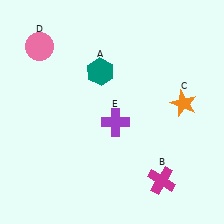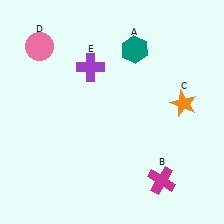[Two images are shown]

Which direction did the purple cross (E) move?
The purple cross (E) moved up.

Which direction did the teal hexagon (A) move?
The teal hexagon (A) moved right.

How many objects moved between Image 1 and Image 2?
2 objects moved between the two images.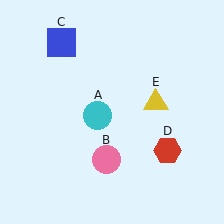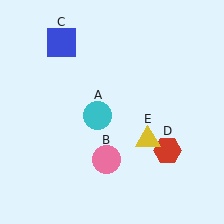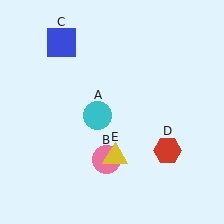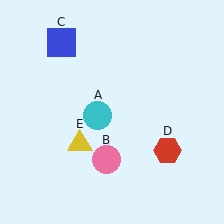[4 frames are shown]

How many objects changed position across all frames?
1 object changed position: yellow triangle (object E).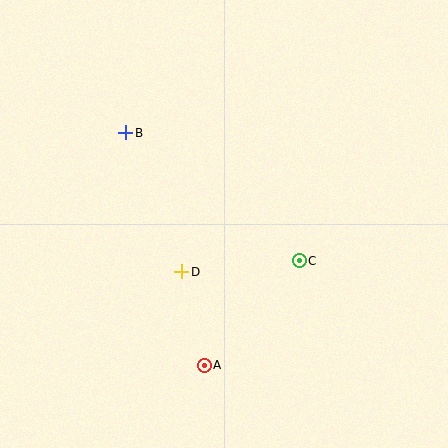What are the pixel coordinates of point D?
Point D is at (182, 272).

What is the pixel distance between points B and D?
The distance between B and D is 150 pixels.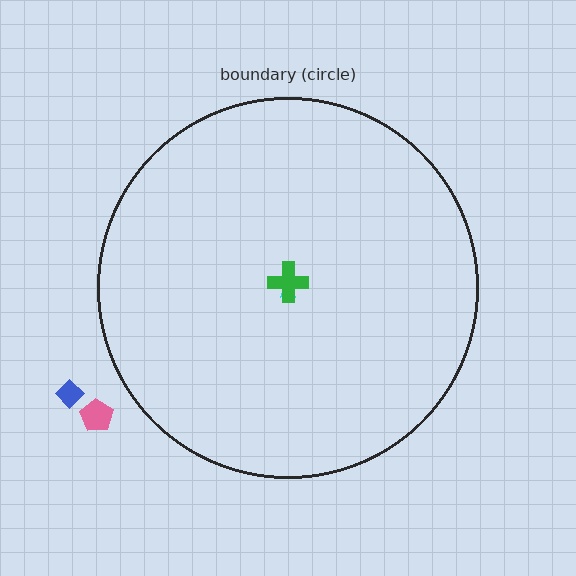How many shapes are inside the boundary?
2 inside, 2 outside.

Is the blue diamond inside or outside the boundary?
Outside.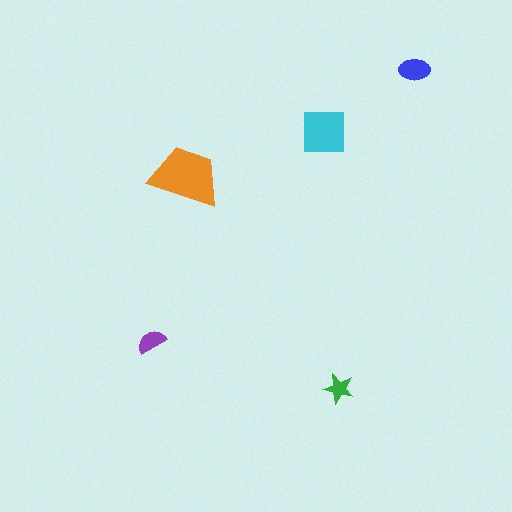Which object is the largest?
The orange trapezoid.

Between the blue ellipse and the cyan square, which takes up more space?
The cyan square.